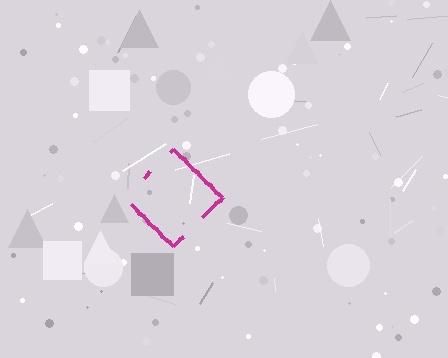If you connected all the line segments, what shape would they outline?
They would outline a diamond.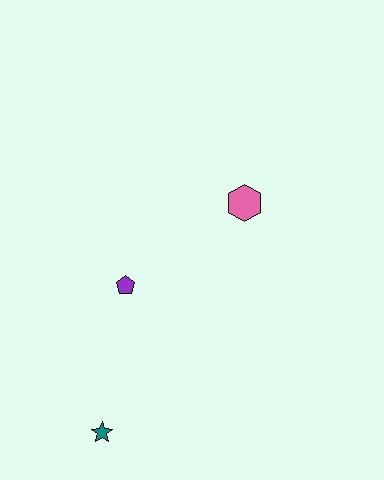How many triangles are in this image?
There are no triangles.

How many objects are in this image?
There are 3 objects.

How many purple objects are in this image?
There is 1 purple object.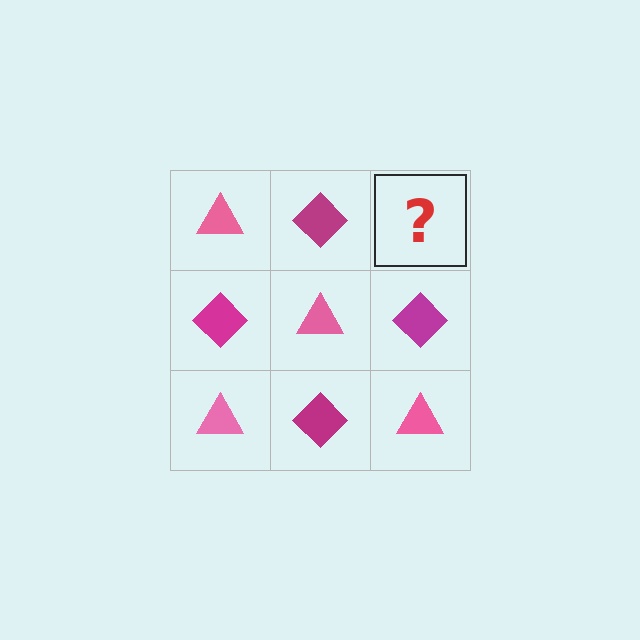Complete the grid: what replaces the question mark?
The question mark should be replaced with a pink triangle.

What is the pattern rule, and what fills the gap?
The rule is that it alternates pink triangle and magenta diamond in a checkerboard pattern. The gap should be filled with a pink triangle.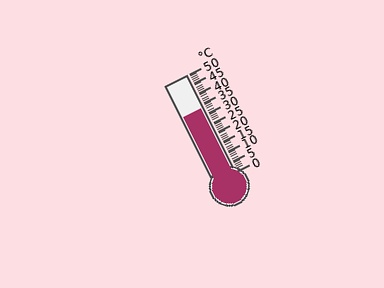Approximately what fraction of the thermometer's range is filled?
The thermometer is filled to approximately 65% of its range.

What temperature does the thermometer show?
The thermometer shows approximately 33°C.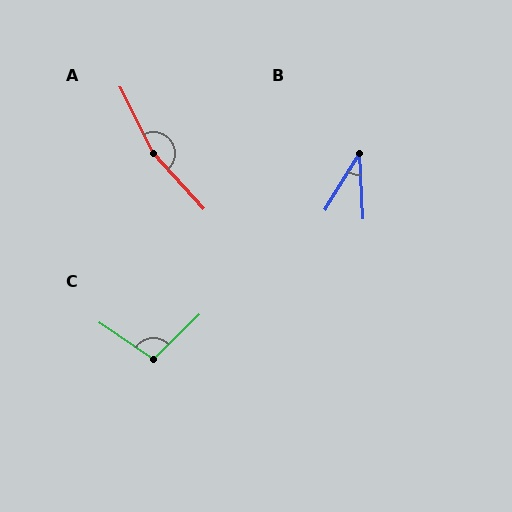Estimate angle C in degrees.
Approximately 101 degrees.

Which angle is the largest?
A, at approximately 164 degrees.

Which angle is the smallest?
B, at approximately 35 degrees.